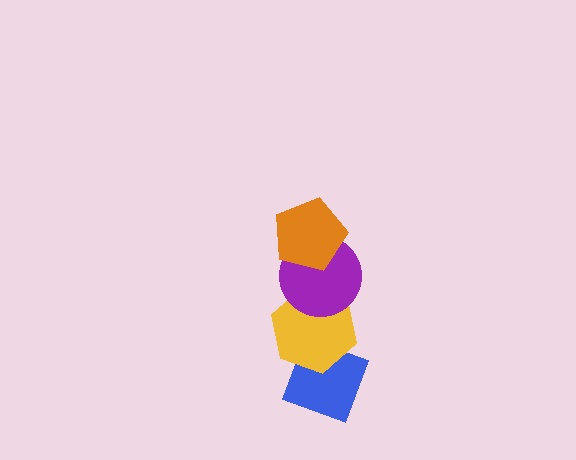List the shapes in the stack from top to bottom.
From top to bottom: the orange pentagon, the purple circle, the yellow hexagon, the blue diamond.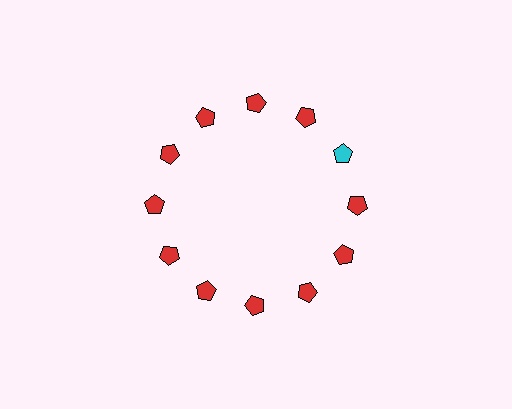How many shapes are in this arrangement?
There are 12 shapes arranged in a ring pattern.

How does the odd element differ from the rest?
It has a different color: cyan instead of red.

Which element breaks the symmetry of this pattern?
The cyan pentagon at roughly the 2 o'clock position breaks the symmetry. All other shapes are red pentagons.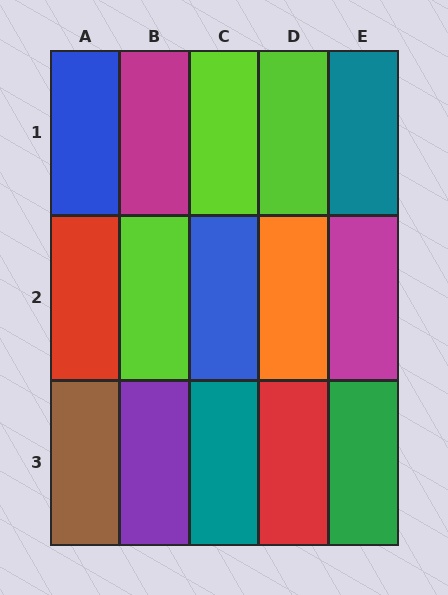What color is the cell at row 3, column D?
Red.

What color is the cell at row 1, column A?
Blue.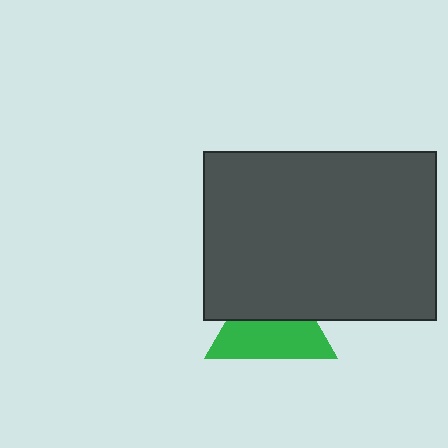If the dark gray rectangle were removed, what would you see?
You would see the complete green triangle.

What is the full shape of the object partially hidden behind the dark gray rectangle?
The partially hidden object is a green triangle.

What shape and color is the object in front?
The object in front is a dark gray rectangle.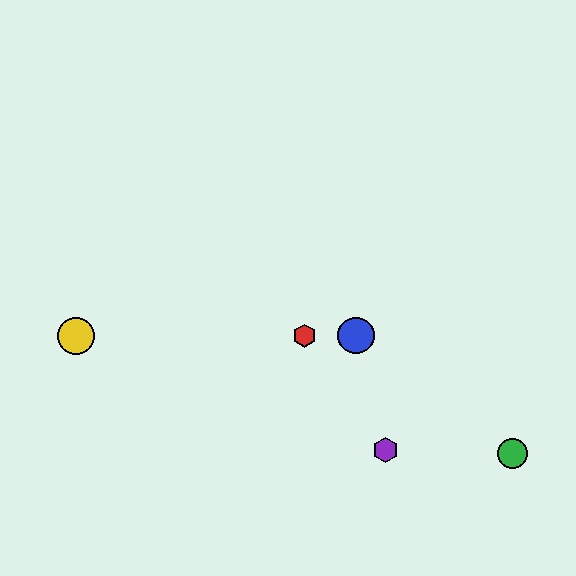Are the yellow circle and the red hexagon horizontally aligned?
Yes, both are at y≈336.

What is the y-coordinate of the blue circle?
The blue circle is at y≈336.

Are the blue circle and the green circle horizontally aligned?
No, the blue circle is at y≈336 and the green circle is at y≈453.